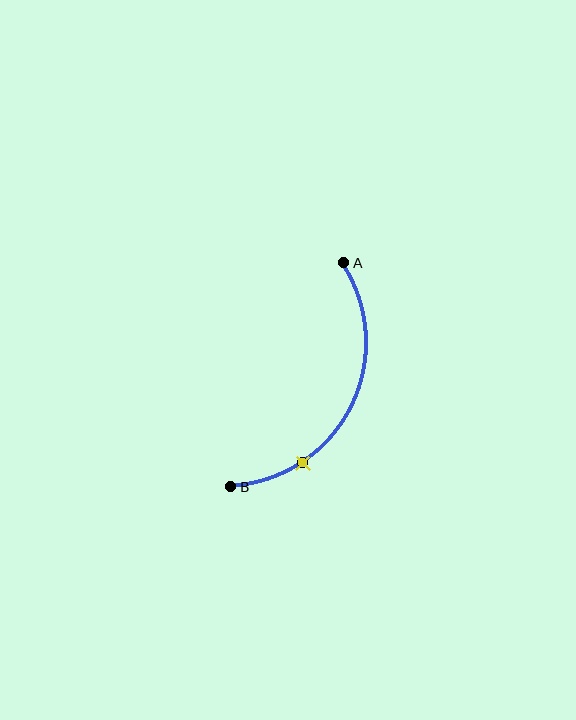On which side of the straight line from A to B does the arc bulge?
The arc bulges to the right of the straight line connecting A and B.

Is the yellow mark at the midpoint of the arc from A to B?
No. The yellow mark lies on the arc but is closer to endpoint B. The arc midpoint would be at the point on the curve equidistant along the arc from both A and B.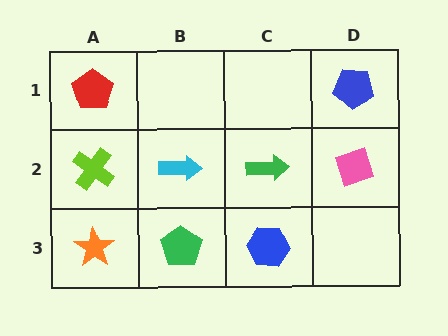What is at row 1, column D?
A blue pentagon.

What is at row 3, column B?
A green pentagon.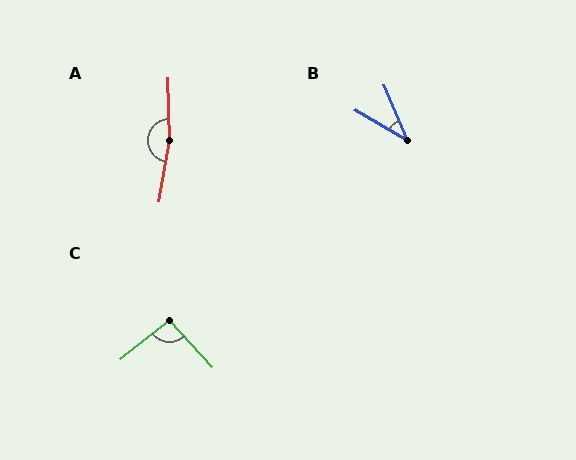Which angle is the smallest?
B, at approximately 37 degrees.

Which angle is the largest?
A, at approximately 169 degrees.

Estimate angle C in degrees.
Approximately 95 degrees.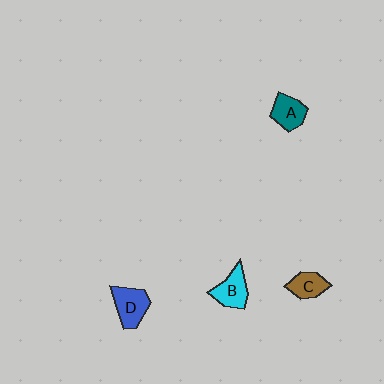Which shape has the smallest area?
Shape C (brown).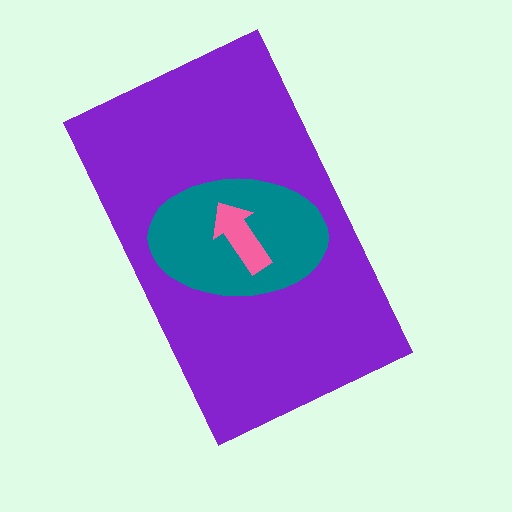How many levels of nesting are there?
3.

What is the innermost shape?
The pink arrow.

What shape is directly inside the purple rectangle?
The teal ellipse.